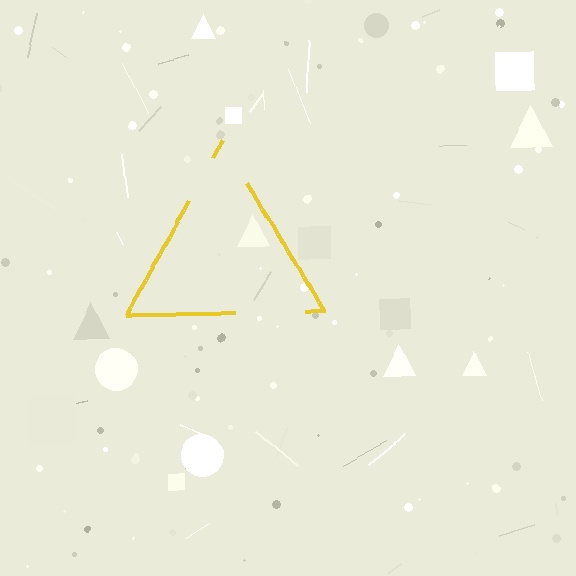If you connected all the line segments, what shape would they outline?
They would outline a triangle.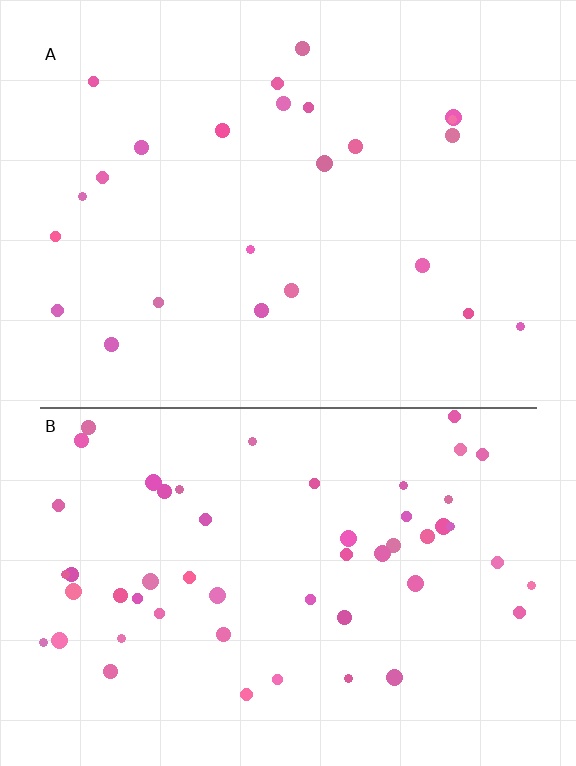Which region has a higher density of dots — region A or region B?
B (the bottom).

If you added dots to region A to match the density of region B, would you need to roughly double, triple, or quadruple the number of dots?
Approximately double.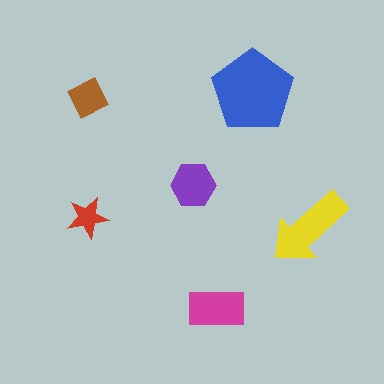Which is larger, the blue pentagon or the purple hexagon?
The blue pentagon.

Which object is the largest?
The blue pentagon.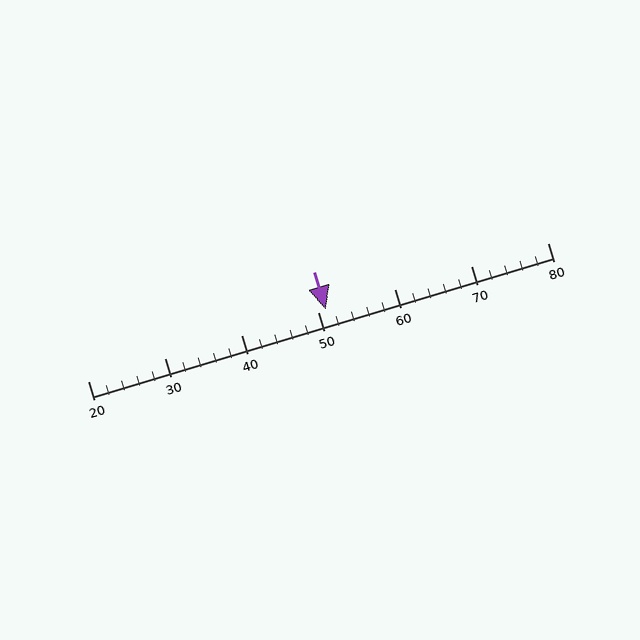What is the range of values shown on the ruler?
The ruler shows values from 20 to 80.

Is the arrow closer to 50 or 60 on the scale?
The arrow is closer to 50.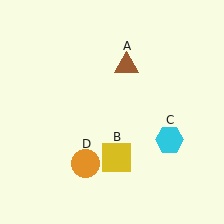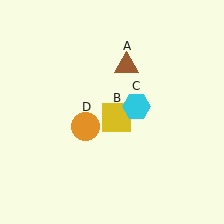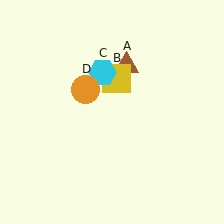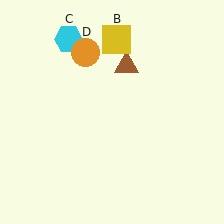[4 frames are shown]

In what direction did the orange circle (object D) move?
The orange circle (object D) moved up.